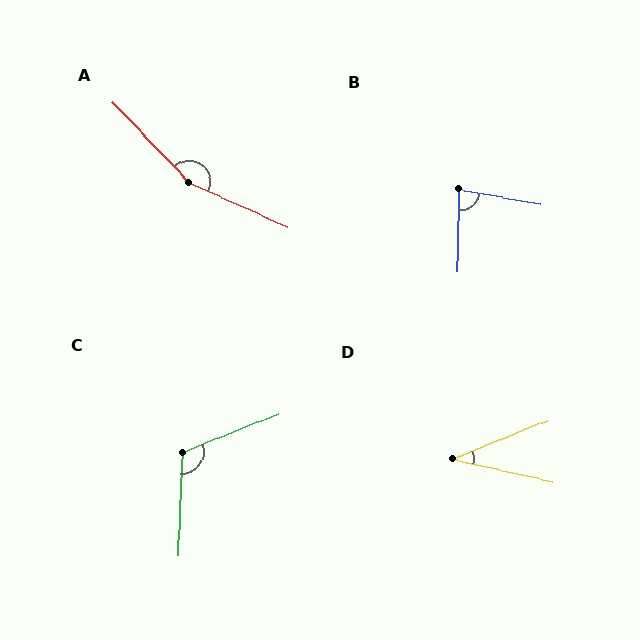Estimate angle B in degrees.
Approximately 80 degrees.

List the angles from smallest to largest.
D (35°), B (80°), C (114°), A (157°).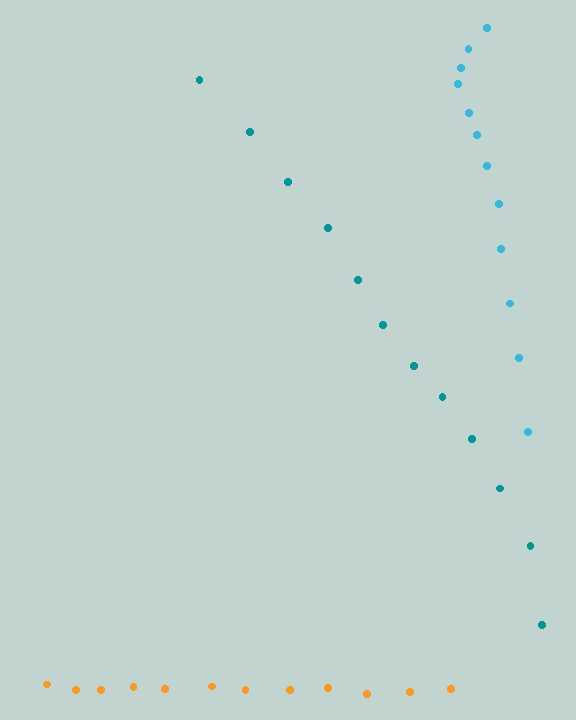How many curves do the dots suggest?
There are 3 distinct paths.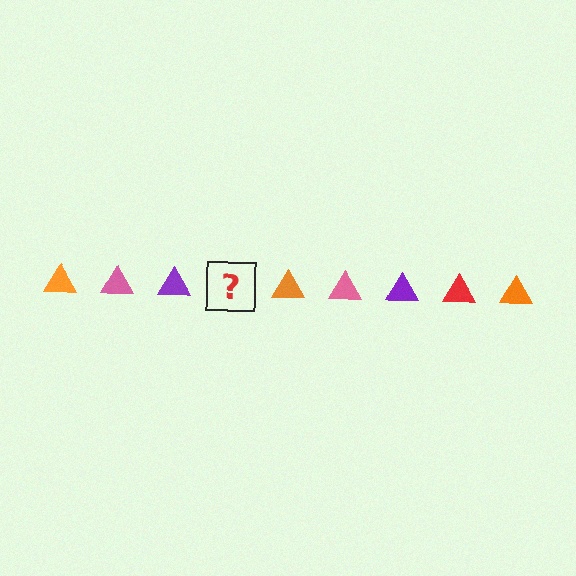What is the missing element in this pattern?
The missing element is a red triangle.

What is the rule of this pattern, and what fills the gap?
The rule is that the pattern cycles through orange, pink, purple, red triangles. The gap should be filled with a red triangle.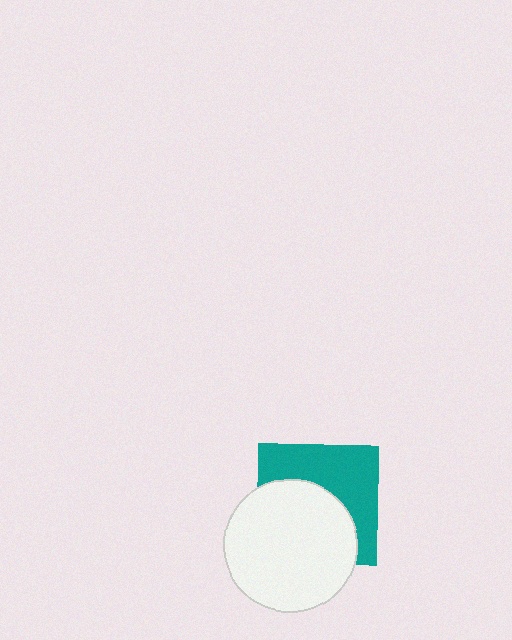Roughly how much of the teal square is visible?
About half of it is visible (roughly 47%).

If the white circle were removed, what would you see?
You would see the complete teal square.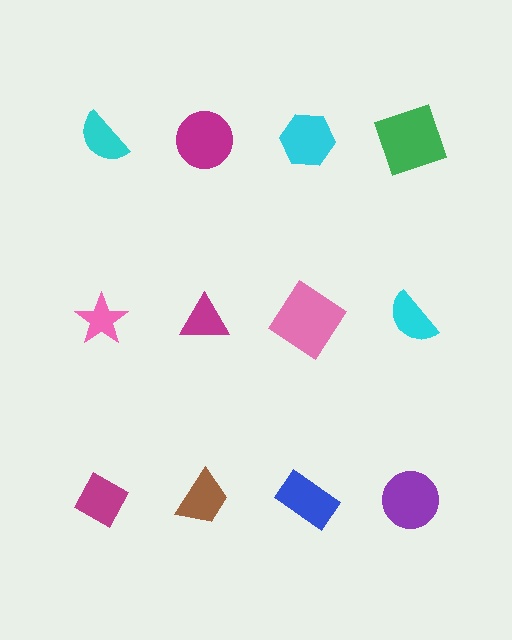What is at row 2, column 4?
A cyan semicircle.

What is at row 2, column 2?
A magenta triangle.